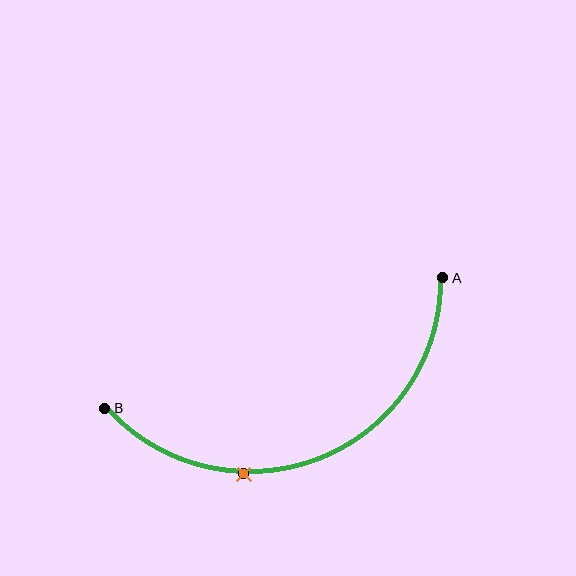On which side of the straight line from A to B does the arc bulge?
The arc bulges below the straight line connecting A and B.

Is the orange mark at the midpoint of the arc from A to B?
No. The orange mark lies on the arc but is closer to endpoint B. The arc midpoint would be at the point on the curve equidistant along the arc from both A and B.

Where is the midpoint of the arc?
The arc midpoint is the point on the curve farthest from the straight line joining A and B. It sits below that line.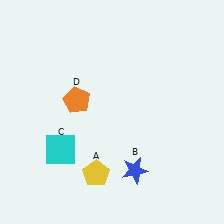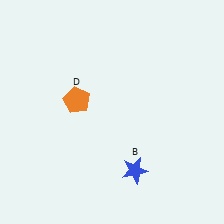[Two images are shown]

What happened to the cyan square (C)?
The cyan square (C) was removed in Image 2. It was in the bottom-left area of Image 1.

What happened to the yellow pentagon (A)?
The yellow pentagon (A) was removed in Image 2. It was in the bottom-left area of Image 1.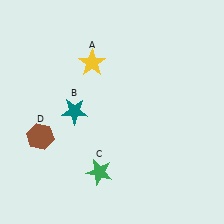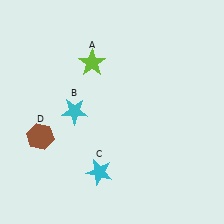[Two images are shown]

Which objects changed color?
A changed from yellow to lime. B changed from teal to cyan. C changed from green to cyan.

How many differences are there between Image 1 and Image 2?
There are 3 differences between the two images.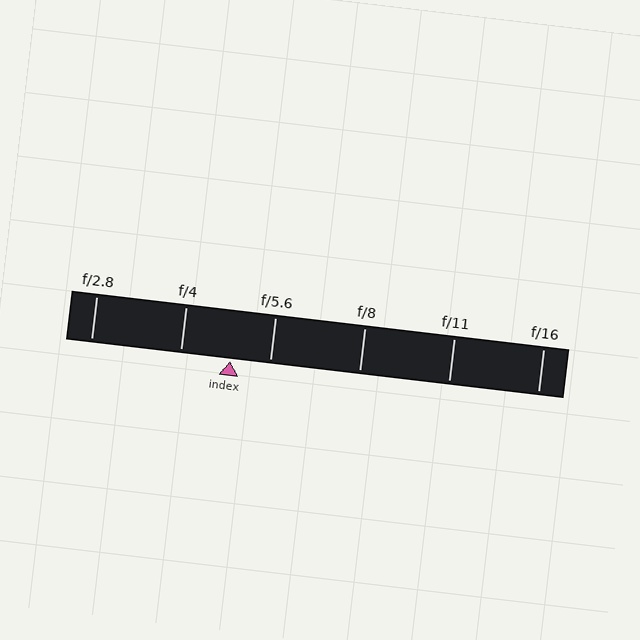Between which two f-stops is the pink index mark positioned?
The index mark is between f/4 and f/5.6.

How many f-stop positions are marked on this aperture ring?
There are 6 f-stop positions marked.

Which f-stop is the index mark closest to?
The index mark is closest to f/5.6.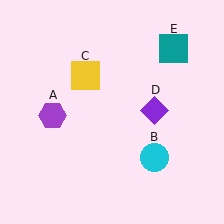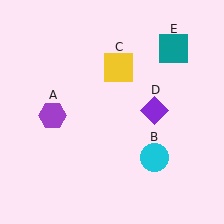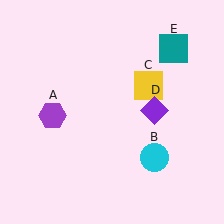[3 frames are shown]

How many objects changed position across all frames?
1 object changed position: yellow square (object C).